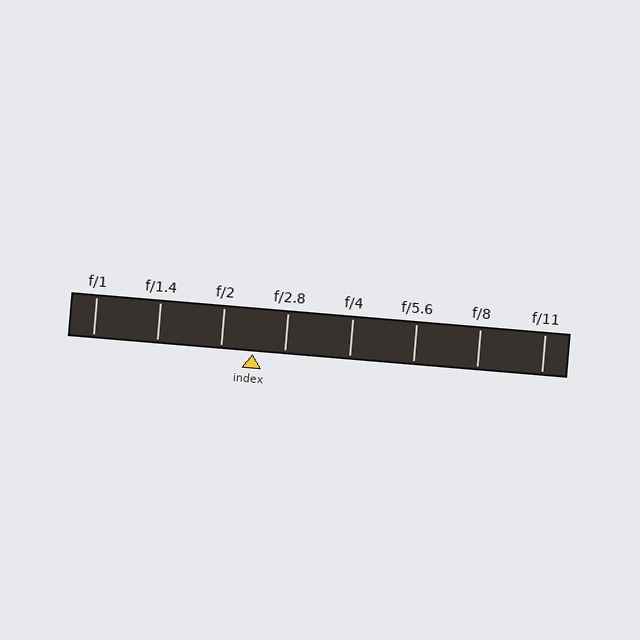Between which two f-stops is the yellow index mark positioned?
The index mark is between f/2 and f/2.8.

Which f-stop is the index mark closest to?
The index mark is closest to f/2.8.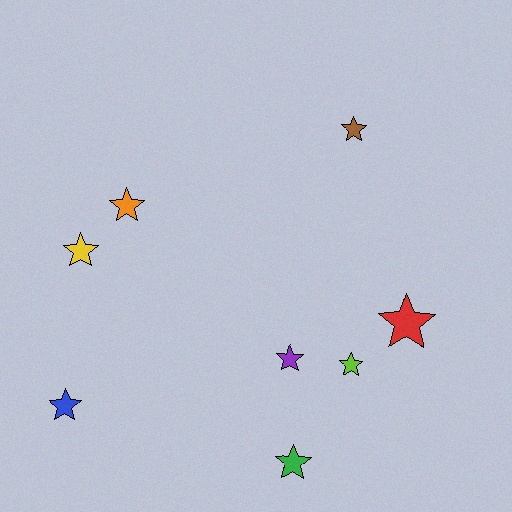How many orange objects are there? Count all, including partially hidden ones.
There is 1 orange object.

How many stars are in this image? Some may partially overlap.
There are 8 stars.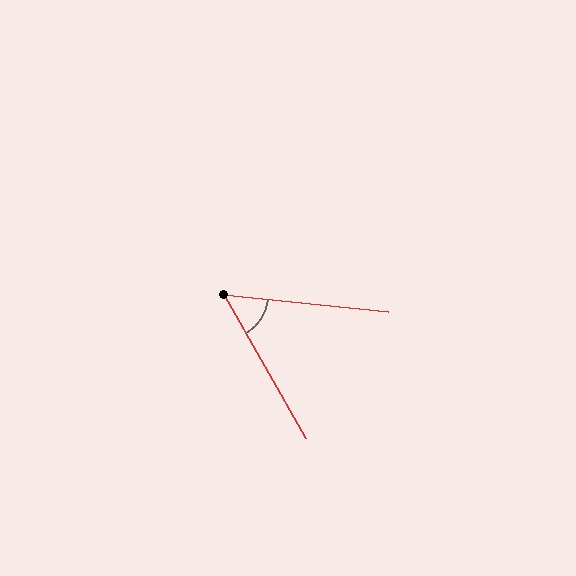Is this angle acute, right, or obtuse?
It is acute.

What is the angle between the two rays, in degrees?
Approximately 55 degrees.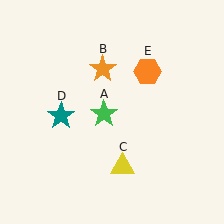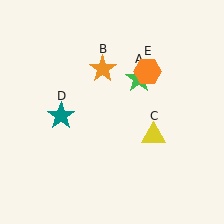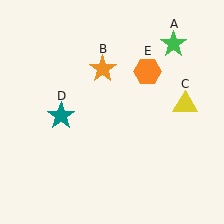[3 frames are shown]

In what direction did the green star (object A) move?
The green star (object A) moved up and to the right.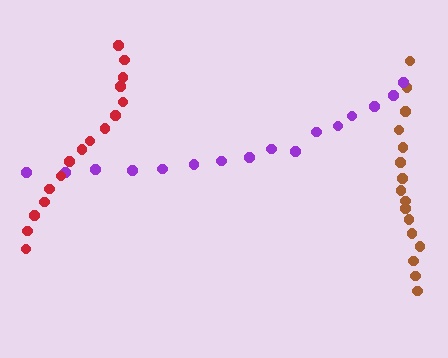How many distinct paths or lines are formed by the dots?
There are 3 distinct paths.